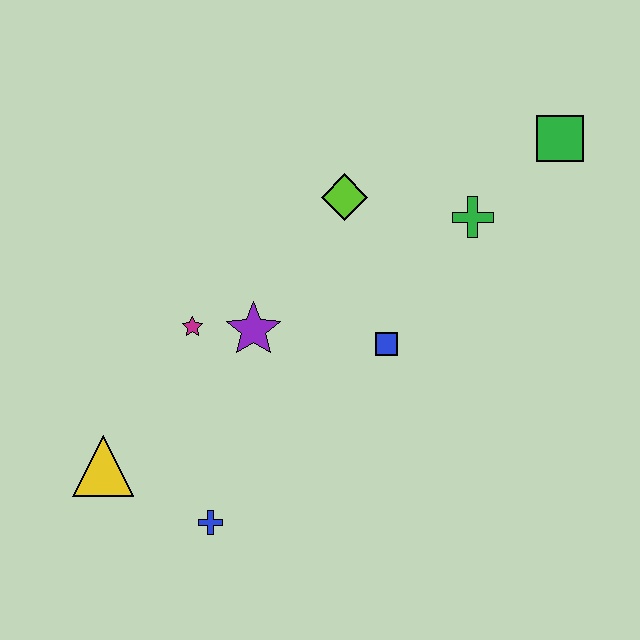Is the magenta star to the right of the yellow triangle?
Yes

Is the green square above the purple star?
Yes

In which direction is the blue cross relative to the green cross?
The blue cross is below the green cross.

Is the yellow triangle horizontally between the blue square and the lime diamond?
No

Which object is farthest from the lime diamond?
The yellow triangle is farthest from the lime diamond.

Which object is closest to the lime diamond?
The green cross is closest to the lime diamond.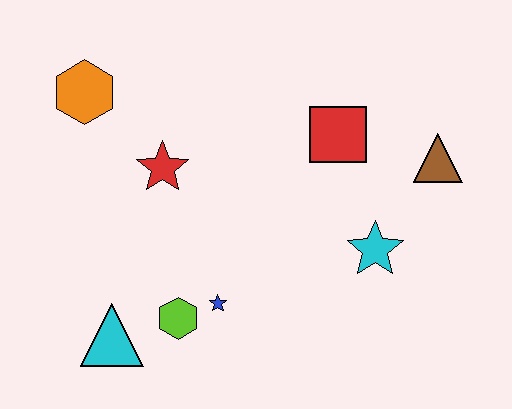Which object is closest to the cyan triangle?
The lime hexagon is closest to the cyan triangle.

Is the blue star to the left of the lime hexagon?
No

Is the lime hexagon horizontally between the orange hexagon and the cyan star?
Yes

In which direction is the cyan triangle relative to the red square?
The cyan triangle is to the left of the red square.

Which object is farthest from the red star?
The brown triangle is farthest from the red star.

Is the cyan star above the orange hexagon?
No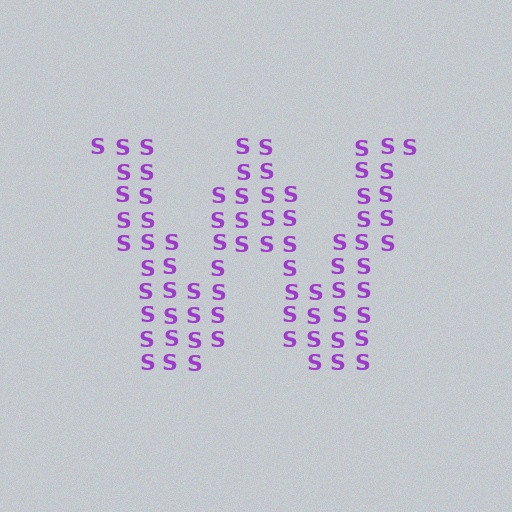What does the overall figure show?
The overall figure shows the letter W.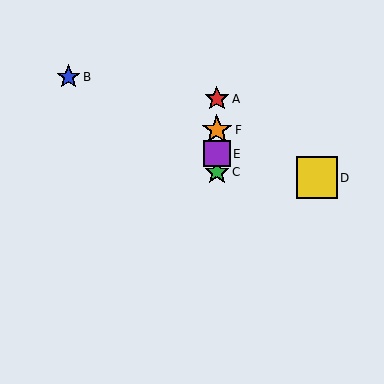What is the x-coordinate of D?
Object D is at x≈317.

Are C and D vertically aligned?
No, C is at x≈217 and D is at x≈317.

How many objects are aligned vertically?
4 objects (A, C, E, F) are aligned vertically.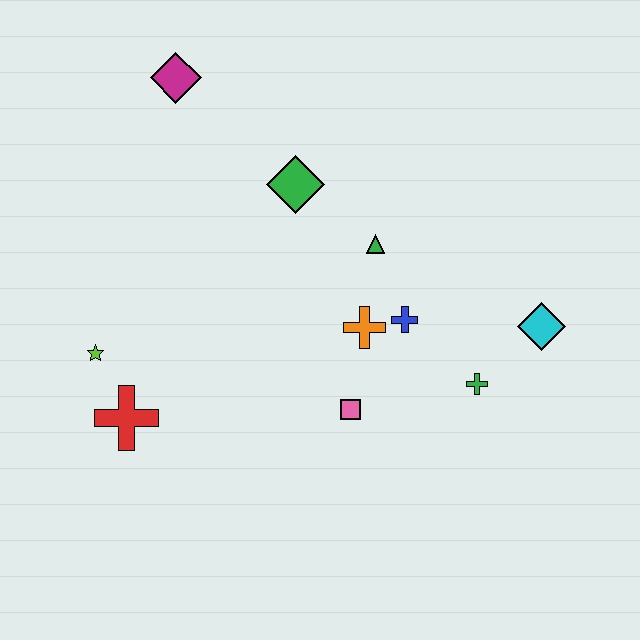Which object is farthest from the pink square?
The magenta diamond is farthest from the pink square.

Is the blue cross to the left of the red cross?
No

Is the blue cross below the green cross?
No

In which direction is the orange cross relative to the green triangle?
The orange cross is below the green triangle.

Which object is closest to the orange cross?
The blue cross is closest to the orange cross.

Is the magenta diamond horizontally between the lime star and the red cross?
No